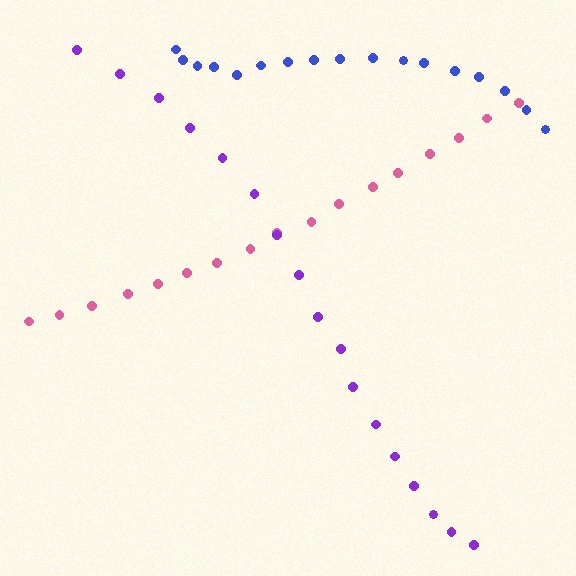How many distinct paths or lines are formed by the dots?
There are 3 distinct paths.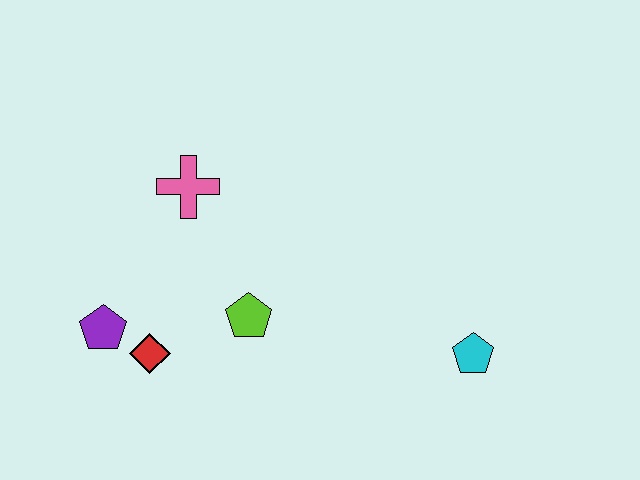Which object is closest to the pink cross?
The lime pentagon is closest to the pink cross.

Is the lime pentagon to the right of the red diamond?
Yes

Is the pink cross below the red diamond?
No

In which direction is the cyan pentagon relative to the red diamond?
The cyan pentagon is to the right of the red diamond.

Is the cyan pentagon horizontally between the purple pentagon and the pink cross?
No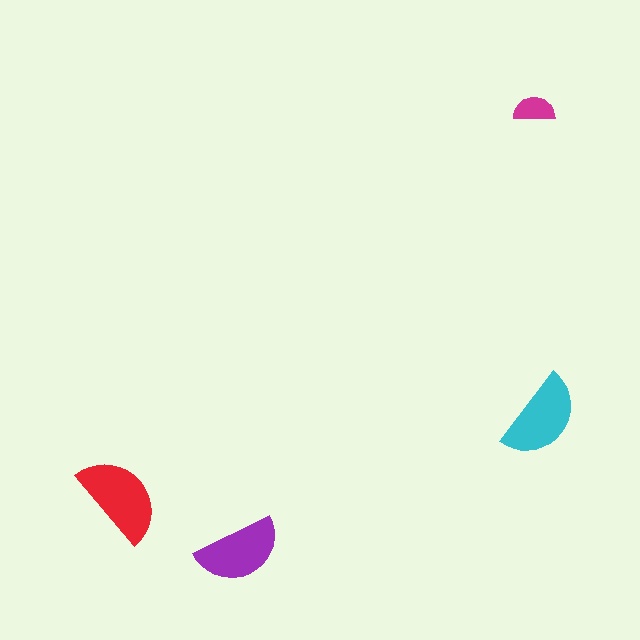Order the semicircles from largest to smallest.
the red one, the cyan one, the purple one, the magenta one.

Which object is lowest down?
The purple semicircle is bottommost.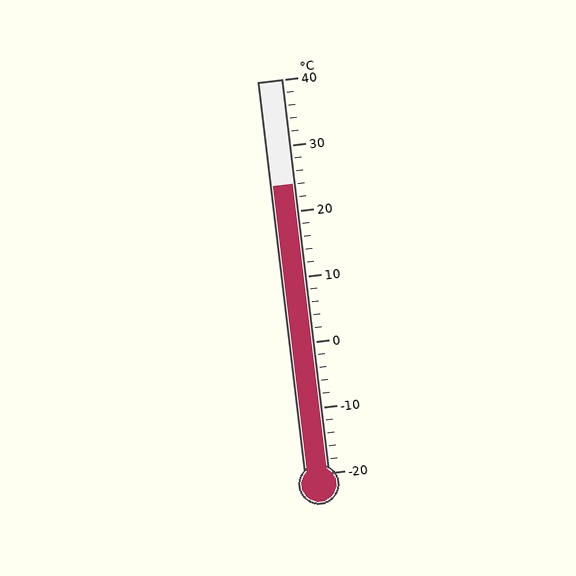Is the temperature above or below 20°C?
The temperature is above 20°C.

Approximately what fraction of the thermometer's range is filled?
The thermometer is filled to approximately 75% of its range.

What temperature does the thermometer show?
The thermometer shows approximately 24°C.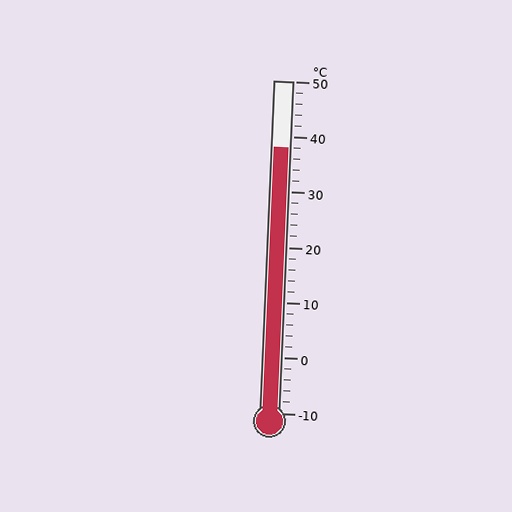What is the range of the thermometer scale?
The thermometer scale ranges from -10°C to 50°C.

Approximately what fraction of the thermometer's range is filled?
The thermometer is filled to approximately 80% of its range.